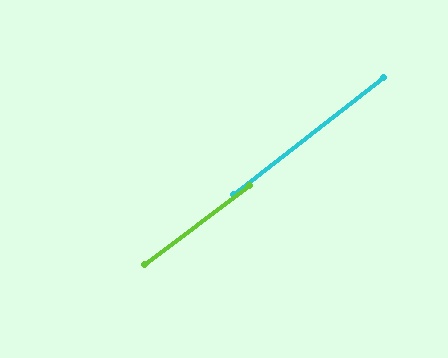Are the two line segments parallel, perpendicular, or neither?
Parallel — their directions differ by only 1.4°.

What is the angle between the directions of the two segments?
Approximately 1 degree.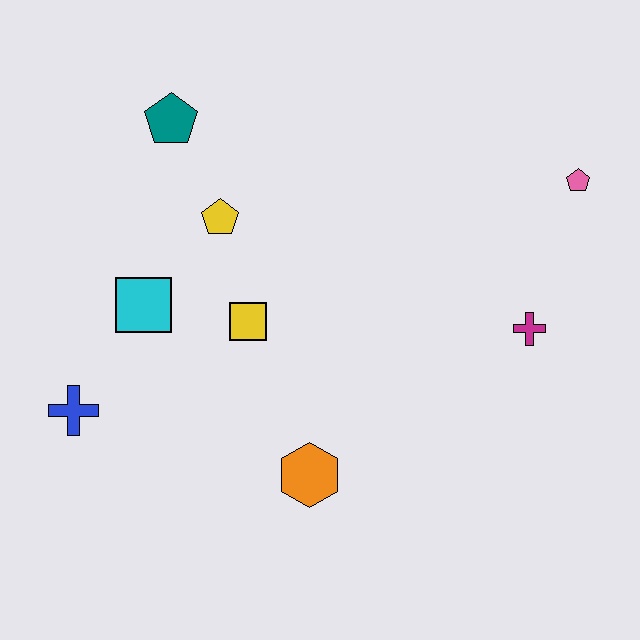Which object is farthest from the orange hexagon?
The pink pentagon is farthest from the orange hexagon.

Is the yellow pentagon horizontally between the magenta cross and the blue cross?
Yes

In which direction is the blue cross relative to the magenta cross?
The blue cross is to the left of the magenta cross.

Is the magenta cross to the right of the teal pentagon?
Yes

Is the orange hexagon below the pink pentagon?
Yes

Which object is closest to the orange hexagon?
The yellow square is closest to the orange hexagon.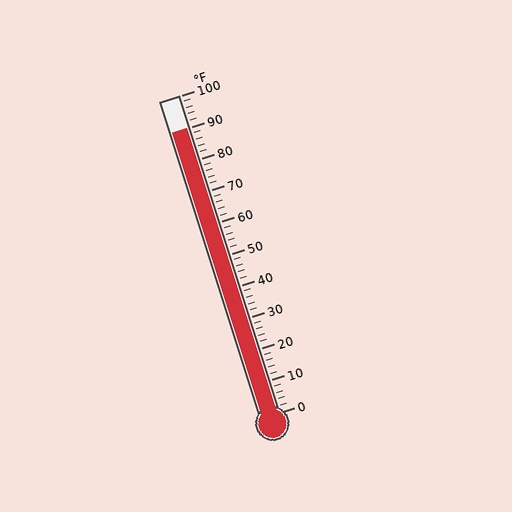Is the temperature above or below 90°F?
The temperature is at 90°F.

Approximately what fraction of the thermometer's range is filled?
The thermometer is filled to approximately 90% of its range.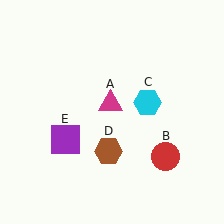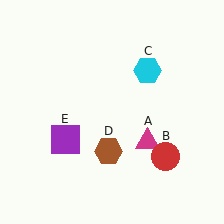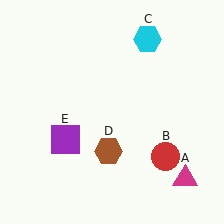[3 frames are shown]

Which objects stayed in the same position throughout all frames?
Red circle (object B) and brown hexagon (object D) and purple square (object E) remained stationary.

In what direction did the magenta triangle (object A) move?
The magenta triangle (object A) moved down and to the right.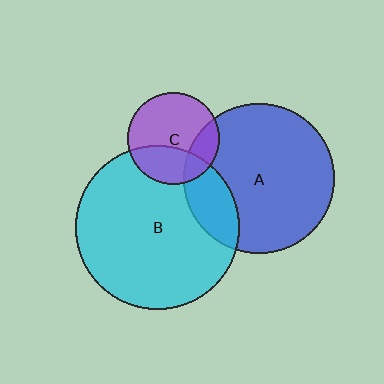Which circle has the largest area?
Circle B (cyan).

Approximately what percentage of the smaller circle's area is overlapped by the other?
Approximately 35%.